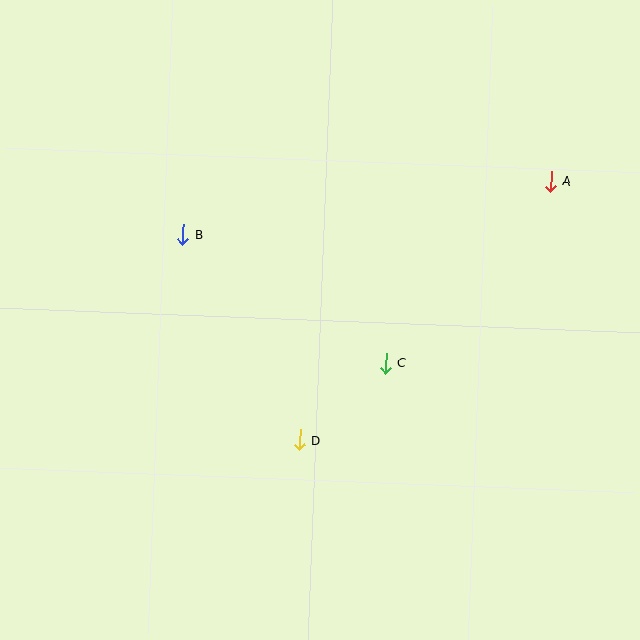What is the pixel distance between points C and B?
The distance between C and B is 240 pixels.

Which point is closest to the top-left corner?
Point B is closest to the top-left corner.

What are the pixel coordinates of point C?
Point C is at (386, 363).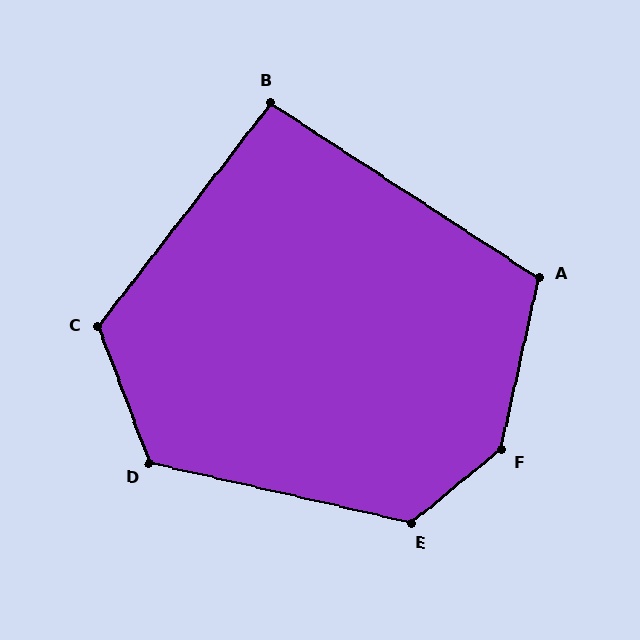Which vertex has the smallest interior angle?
B, at approximately 95 degrees.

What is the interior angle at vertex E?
Approximately 128 degrees (obtuse).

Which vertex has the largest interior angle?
F, at approximately 142 degrees.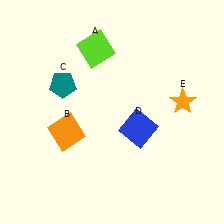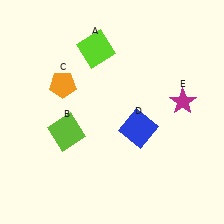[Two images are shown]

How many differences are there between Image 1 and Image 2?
There are 3 differences between the two images.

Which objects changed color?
B changed from orange to lime. C changed from teal to orange. E changed from orange to magenta.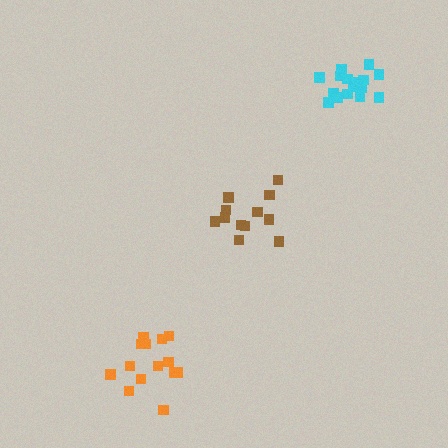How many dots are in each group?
Group 1: 12 dots, Group 2: 17 dots, Group 3: 14 dots (43 total).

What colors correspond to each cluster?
The clusters are colored: brown, cyan, orange.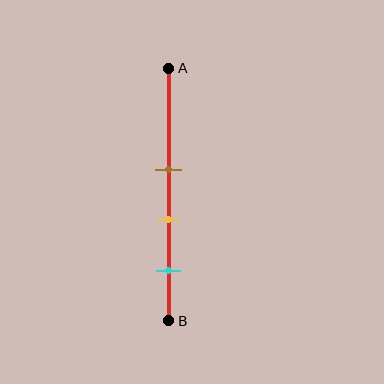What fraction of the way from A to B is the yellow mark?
The yellow mark is approximately 60% (0.6) of the way from A to B.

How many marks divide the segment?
There are 3 marks dividing the segment.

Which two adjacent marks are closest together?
The brown and yellow marks are the closest adjacent pair.